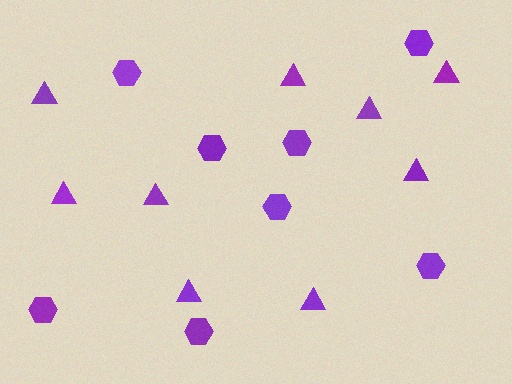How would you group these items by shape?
There are 2 groups: one group of triangles (9) and one group of hexagons (8).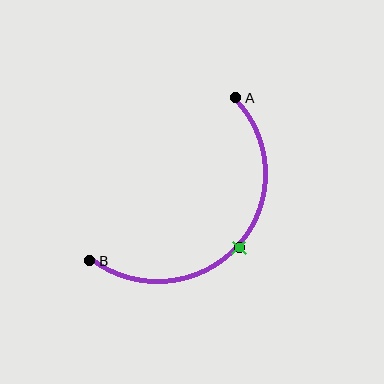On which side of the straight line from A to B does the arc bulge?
The arc bulges below and to the right of the straight line connecting A and B.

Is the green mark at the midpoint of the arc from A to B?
Yes. The green mark lies on the arc at equal arc-length from both A and B — it is the arc midpoint.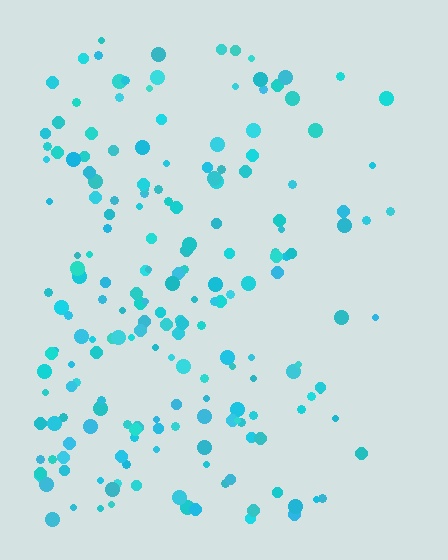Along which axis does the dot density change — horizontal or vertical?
Horizontal.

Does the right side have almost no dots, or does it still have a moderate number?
Still a moderate number, just noticeably fewer than the left.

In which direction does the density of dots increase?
From right to left, with the left side densest.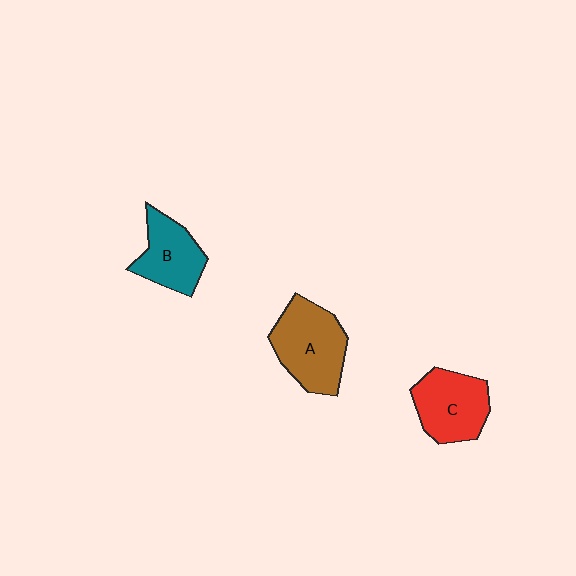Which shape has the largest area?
Shape A (brown).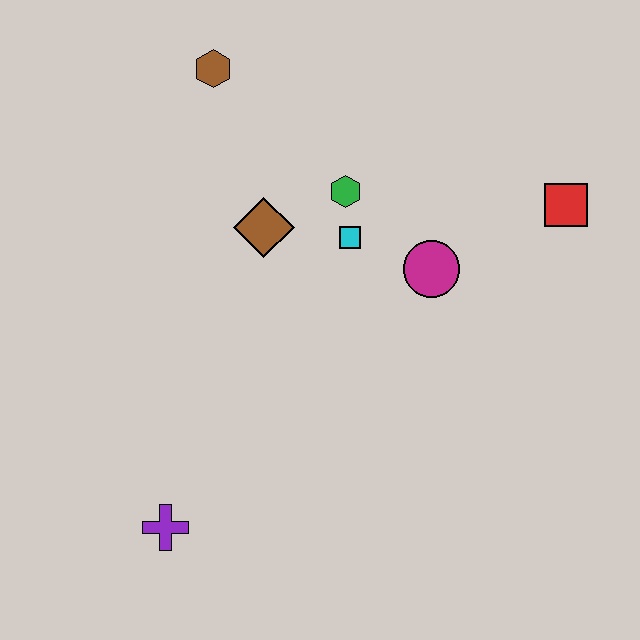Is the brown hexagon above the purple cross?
Yes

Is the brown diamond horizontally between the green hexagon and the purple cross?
Yes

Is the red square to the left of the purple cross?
No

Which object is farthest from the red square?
The purple cross is farthest from the red square.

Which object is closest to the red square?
The magenta circle is closest to the red square.